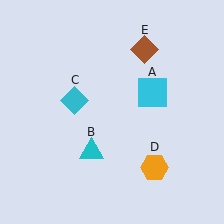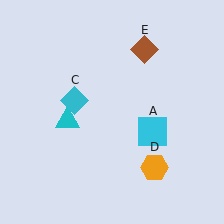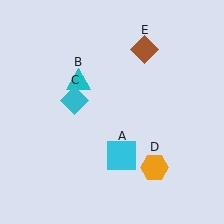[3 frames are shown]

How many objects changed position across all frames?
2 objects changed position: cyan square (object A), cyan triangle (object B).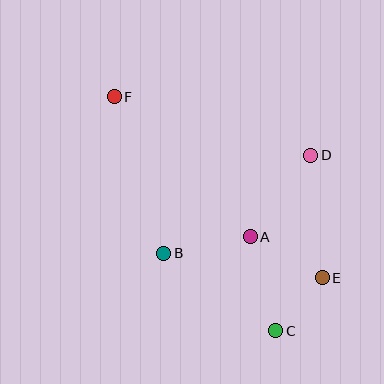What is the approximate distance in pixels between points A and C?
The distance between A and C is approximately 97 pixels.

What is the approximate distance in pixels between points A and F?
The distance between A and F is approximately 195 pixels.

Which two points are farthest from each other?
Points C and F are farthest from each other.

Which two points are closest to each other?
Points C and E are closest to each other.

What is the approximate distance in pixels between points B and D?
The distance between B and D is approximately 177 pixels.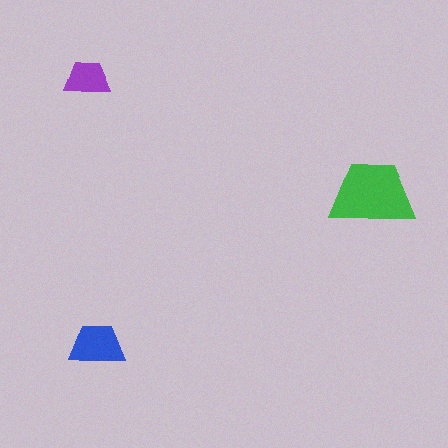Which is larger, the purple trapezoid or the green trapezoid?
The green one.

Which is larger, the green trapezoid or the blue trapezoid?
The green one.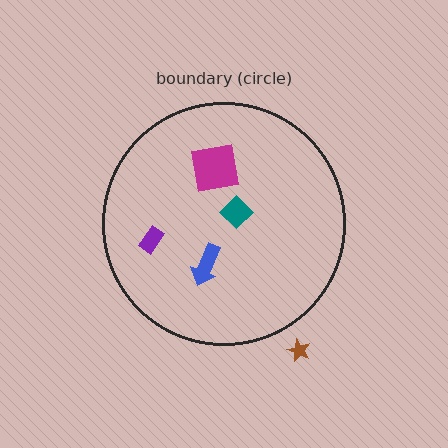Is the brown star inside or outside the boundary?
Outside.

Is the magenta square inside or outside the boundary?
Inside.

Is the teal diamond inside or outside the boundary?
Inside.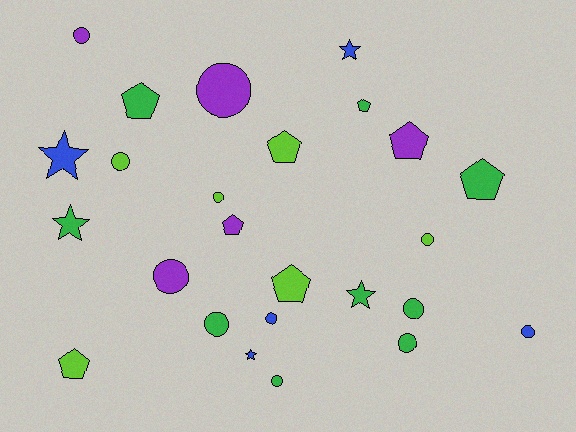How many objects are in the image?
There are 25 objects.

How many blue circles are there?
There are 2 blue circles.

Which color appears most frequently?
Green, with 9 objects.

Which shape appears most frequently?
Circle, with 12 objects.